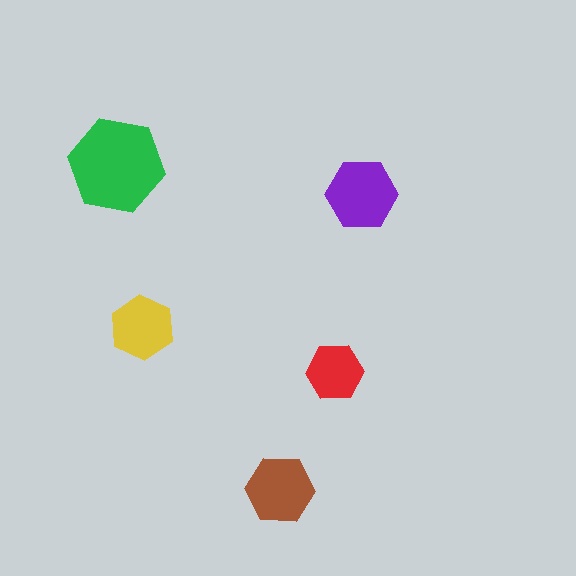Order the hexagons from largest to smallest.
the green one, the purple one, the brown one, the yellow one, the red one.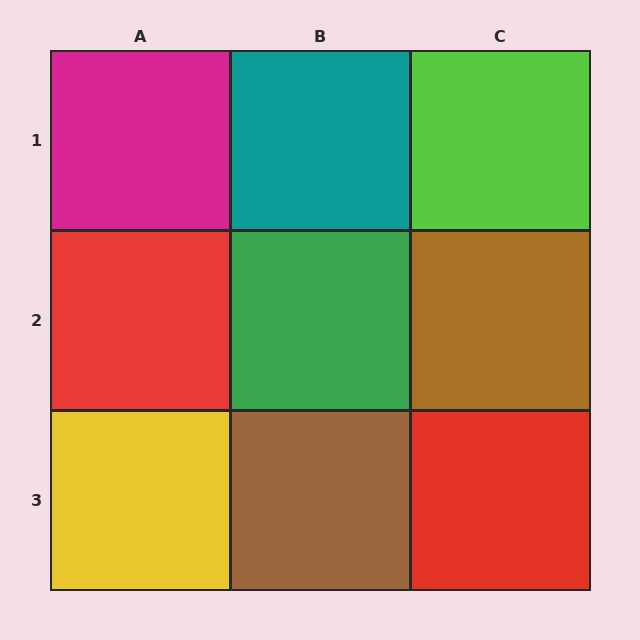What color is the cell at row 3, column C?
Red.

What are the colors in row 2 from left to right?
Red, green, brown.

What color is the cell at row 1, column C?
Lime.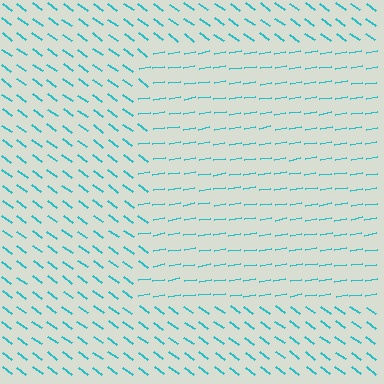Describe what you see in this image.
The image is filled with small cyan line segments. A rectangle region in the image has lines oriented differently from the surrounding lines, creating a visible texture boundary.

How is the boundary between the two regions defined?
The boundary is defined purely by a change in line orientation (approximately 45 degrees difference). All lines are the same color and thickness.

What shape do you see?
I see a rectangle.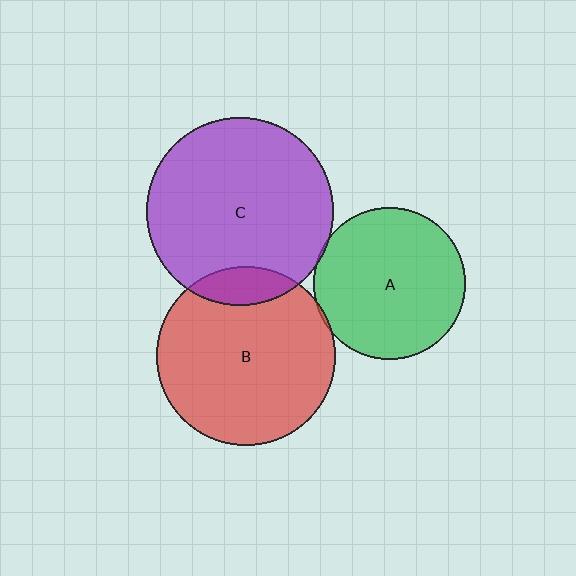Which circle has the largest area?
Circle C (purple).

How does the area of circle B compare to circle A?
Approximately 1.4 times.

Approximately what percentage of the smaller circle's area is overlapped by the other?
Approximately 5%.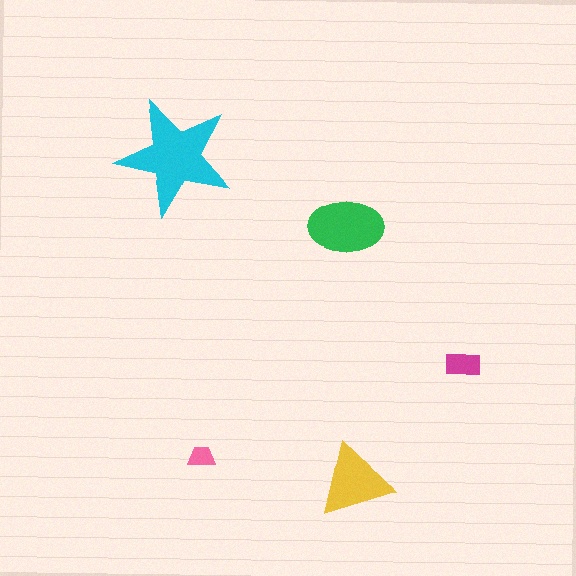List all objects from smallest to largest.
The pink trapezoid, the magenta rectangle, the yellow triangle, the green ellipse, the cyan star.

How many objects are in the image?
There are 5 objects in the image.